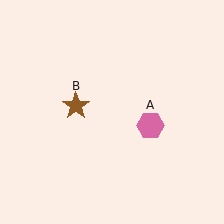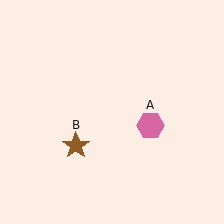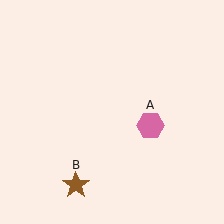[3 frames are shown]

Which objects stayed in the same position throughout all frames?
Pink hexagon (object A) remained stationary.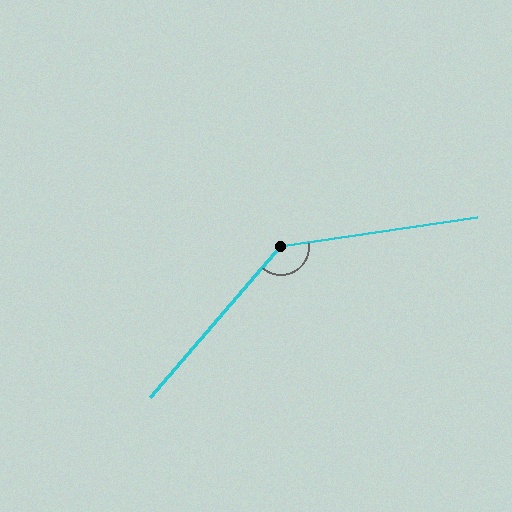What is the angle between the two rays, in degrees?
Approximately 139 degrees.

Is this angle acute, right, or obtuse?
It is obtuse.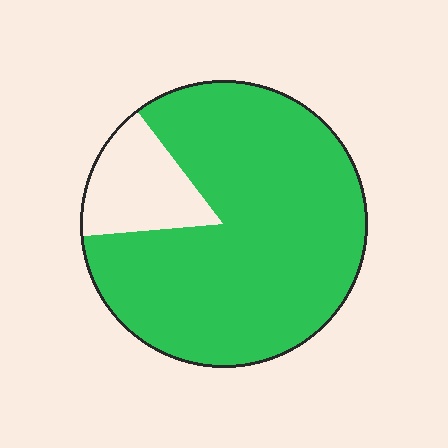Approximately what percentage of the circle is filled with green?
Approximately 85%.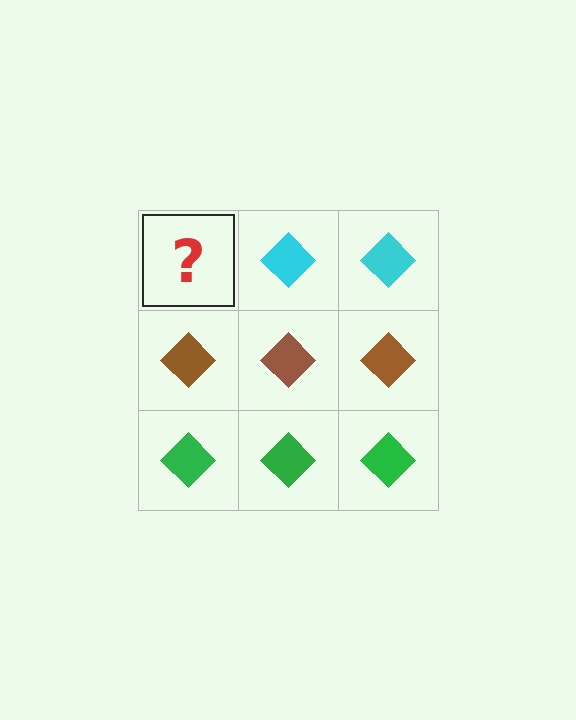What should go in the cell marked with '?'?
The missing cell should contain a cyan diamond.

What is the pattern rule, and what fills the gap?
The rule is that each row has a consistent color. The gap should be filled with a cyan diamond.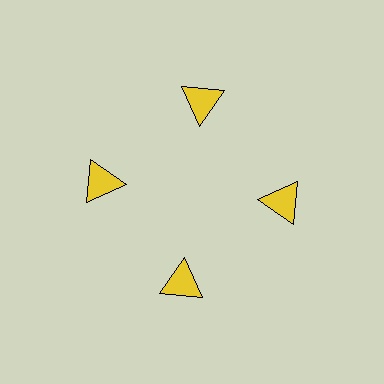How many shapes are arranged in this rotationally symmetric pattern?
There are 4 shapes, arranged in 4 groups of 1.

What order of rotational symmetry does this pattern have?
This pattern has 4-fold rotational symmetry.